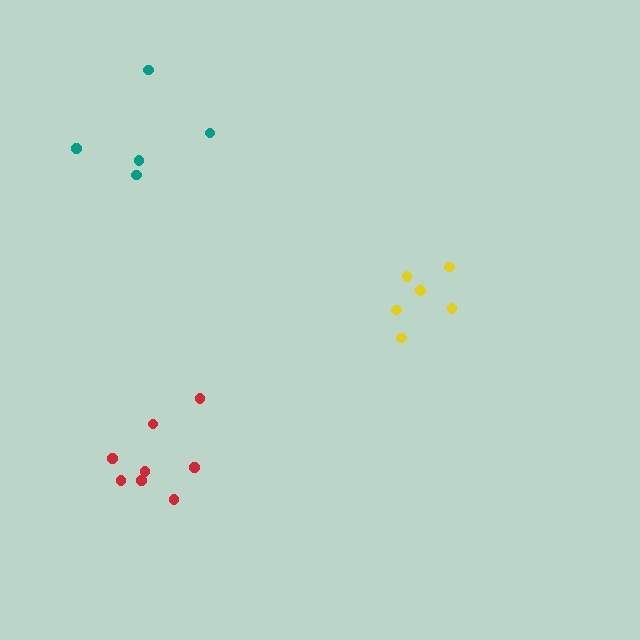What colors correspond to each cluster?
The clusters are colored: red, yellow, teal.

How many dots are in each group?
Group 1: 8 dots, Group 2: 6 dots, Group 3: 5 dots (19 total).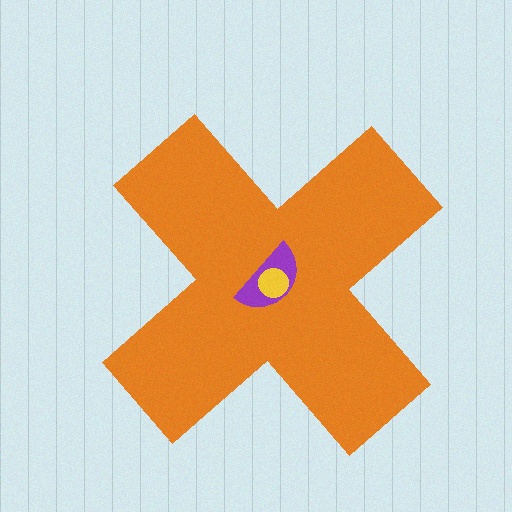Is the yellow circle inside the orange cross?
Yes.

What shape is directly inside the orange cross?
The purple semicircle.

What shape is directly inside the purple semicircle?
The yellow circle.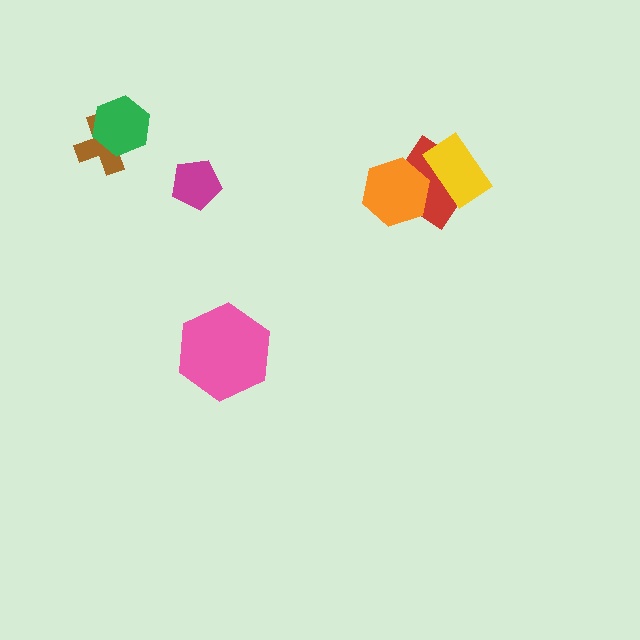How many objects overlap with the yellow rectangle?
1 object overlaps with the yellow rectangle.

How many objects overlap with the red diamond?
2 objects overlap with the red diamond.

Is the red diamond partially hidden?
Yes, it is partially covered by another shape.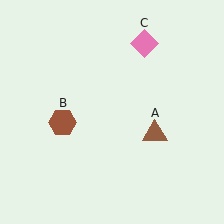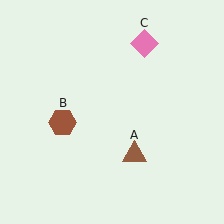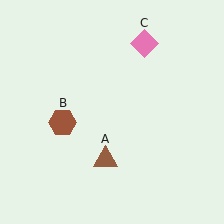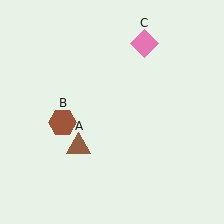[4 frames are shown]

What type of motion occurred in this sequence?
The brown triangle (object A) rotated clockwise around the center of the scene.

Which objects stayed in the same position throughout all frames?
Brown hexagon (object B) and pink diamond (object C) remained stationary.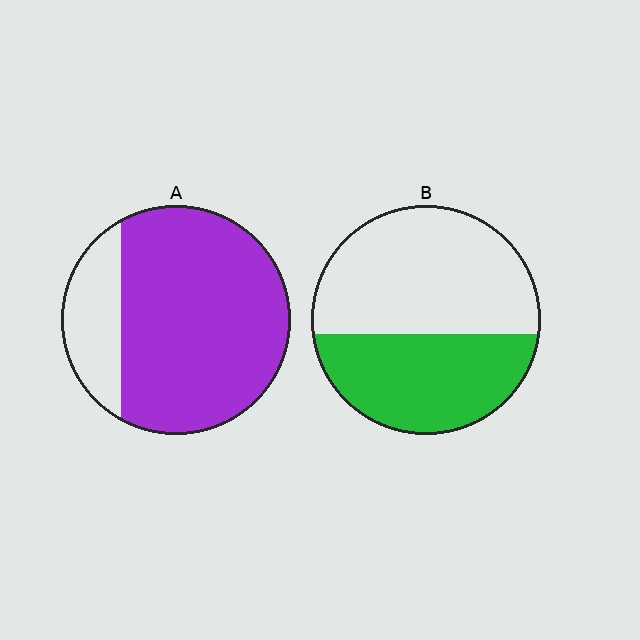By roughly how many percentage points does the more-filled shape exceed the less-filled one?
By roughly 35 percentage points (A over B).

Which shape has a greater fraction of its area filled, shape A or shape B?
Shape A.